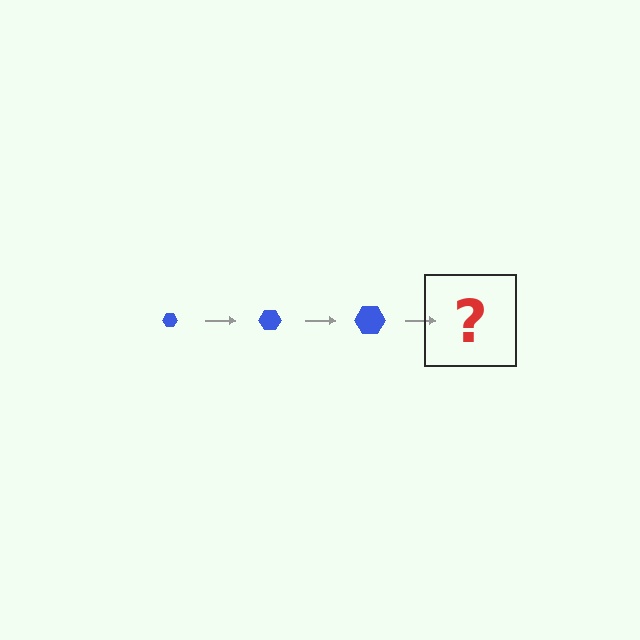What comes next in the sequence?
The next element should be a blue hexagon, larger than the previous one.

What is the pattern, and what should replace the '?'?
The pattern is that the hexagon gets progressively larger each step. The '?' should be a blue hexagon, larger than the previous one.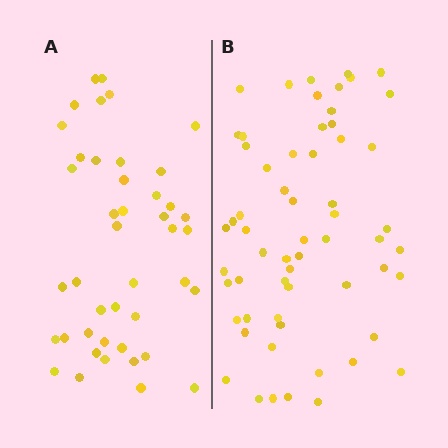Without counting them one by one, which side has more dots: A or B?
Region B (the right region) has more dots.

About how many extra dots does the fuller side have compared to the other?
Region B has approximately 15 more dots than region A.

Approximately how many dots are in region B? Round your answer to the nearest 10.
About 60 dots.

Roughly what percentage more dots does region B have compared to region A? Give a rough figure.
About 40% more.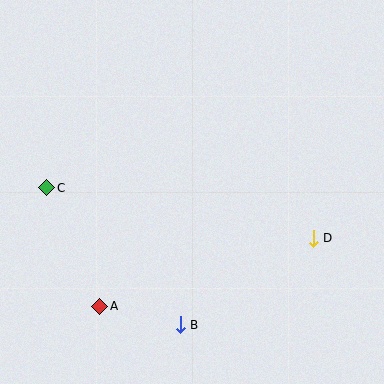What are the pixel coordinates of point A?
Point A is at (100, 306).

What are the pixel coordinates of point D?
Point D is at (313, 238).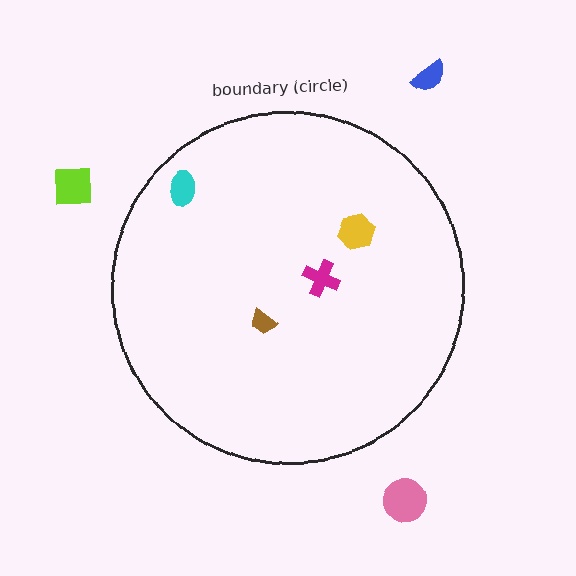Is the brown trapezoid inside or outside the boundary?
Inside.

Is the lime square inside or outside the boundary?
Outside.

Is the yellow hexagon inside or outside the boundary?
Inside.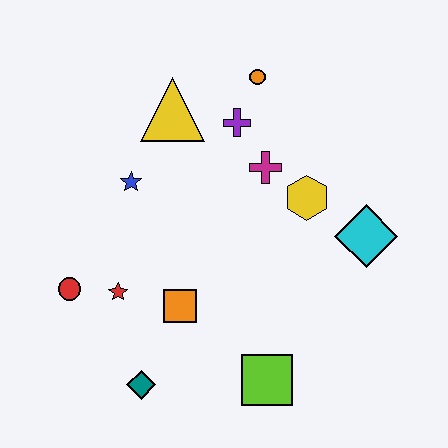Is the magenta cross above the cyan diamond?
Yes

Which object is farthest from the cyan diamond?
The red circle is farthest from the cyan diamond.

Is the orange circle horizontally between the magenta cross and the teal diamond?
Yes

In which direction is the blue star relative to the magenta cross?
The blue star is to the left of the magenta cross.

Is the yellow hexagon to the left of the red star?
No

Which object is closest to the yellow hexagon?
The magenta cross is closest to the yellow hexagon.